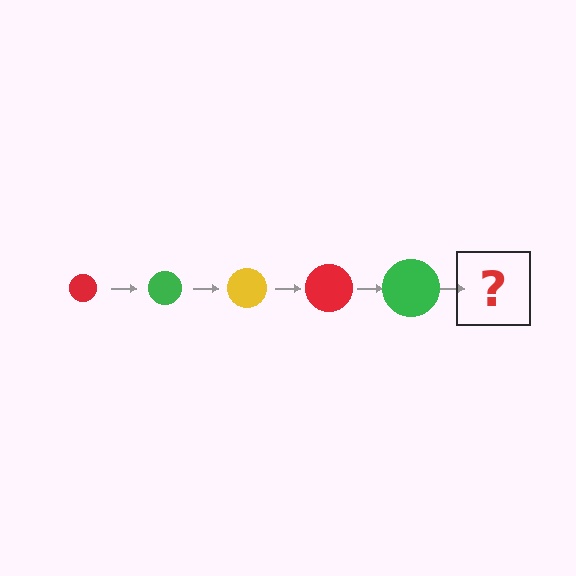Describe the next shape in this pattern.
It should be a yellow circle, larger than the previous one.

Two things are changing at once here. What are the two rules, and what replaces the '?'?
The two rules are that the circle grows larger each step and the color cycles through red, green, and yellow. The '?' should be a yellow circle, larger than the previous one.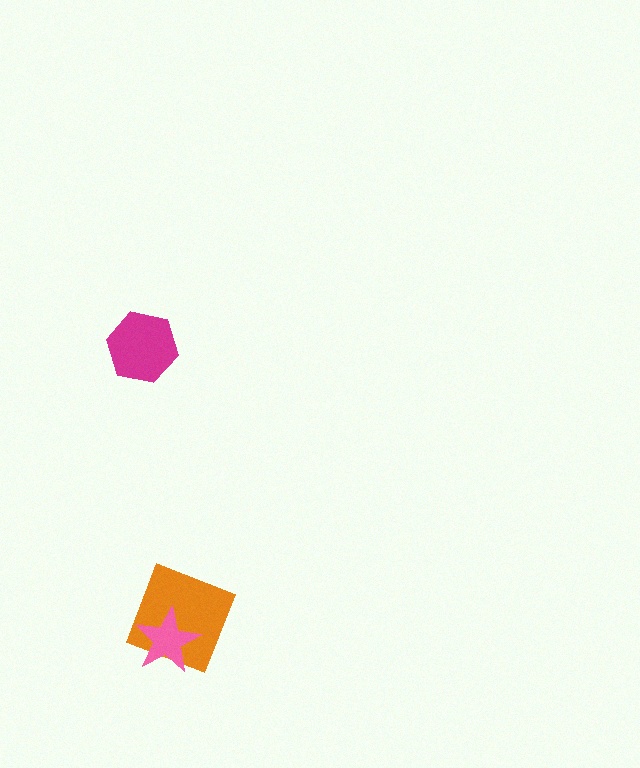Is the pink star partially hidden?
No, no other shape covers it.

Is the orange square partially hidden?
Yes, it is partially covered by another shape.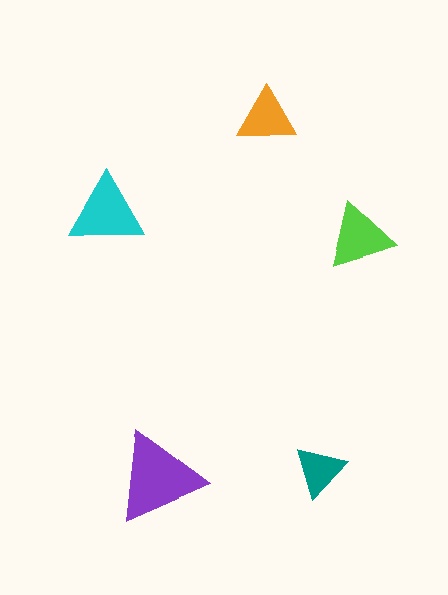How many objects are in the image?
There are 5 objects in the image.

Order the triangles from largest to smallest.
the purple one, the cyan one, the lime one, the orange one, the teal one.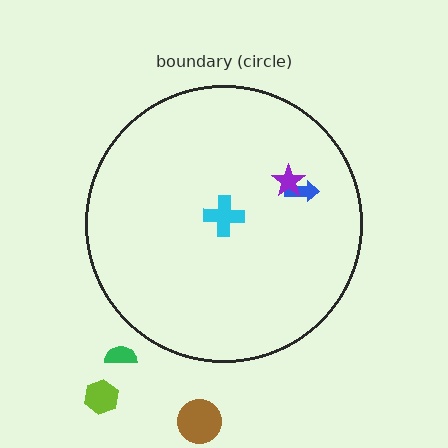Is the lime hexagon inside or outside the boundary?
Outside.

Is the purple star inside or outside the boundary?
Inside.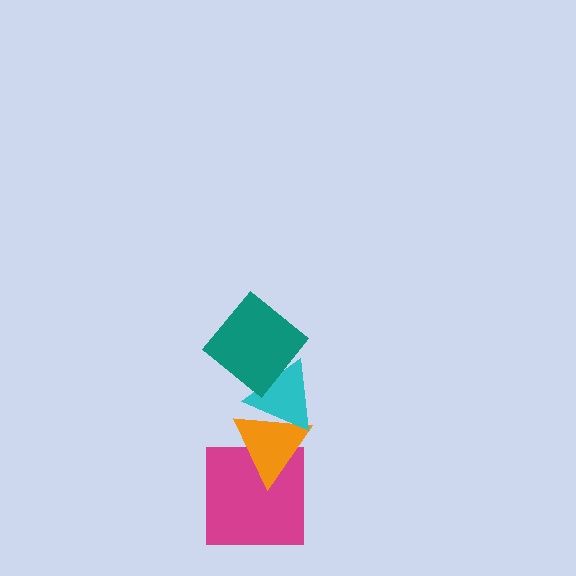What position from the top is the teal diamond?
The teal diamond is 1st from the top.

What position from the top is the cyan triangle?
The cyan triangle is 2nd from the top.